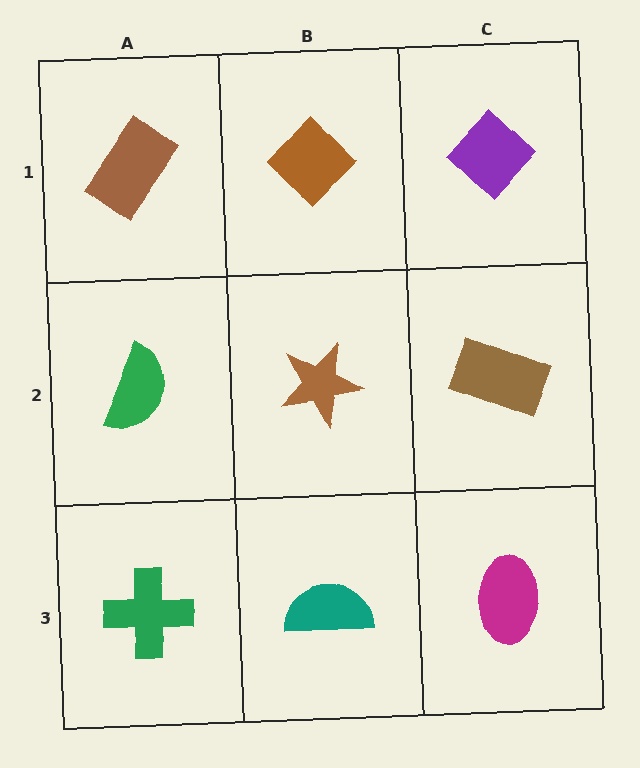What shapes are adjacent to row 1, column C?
A brown rectangle (row 2, column C), a brown diamond (row 1, column B).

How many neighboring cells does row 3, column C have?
2.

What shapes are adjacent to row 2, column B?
A brown diamond (row 1, column B), a teal semicircle (row 3, column B), a green semicircle (row 2, column A), a brown rectangle (row 2, column C).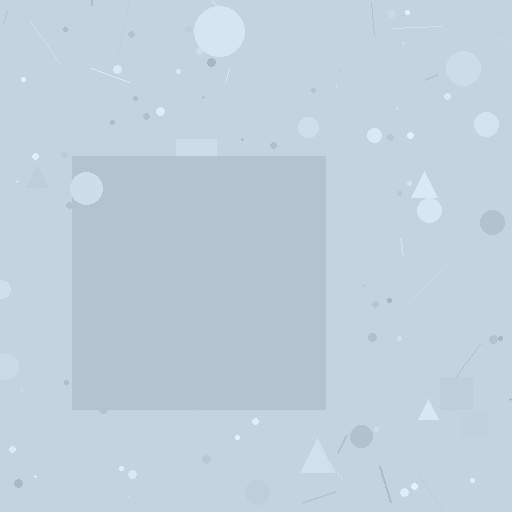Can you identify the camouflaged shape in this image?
The camouflaged shape is a square.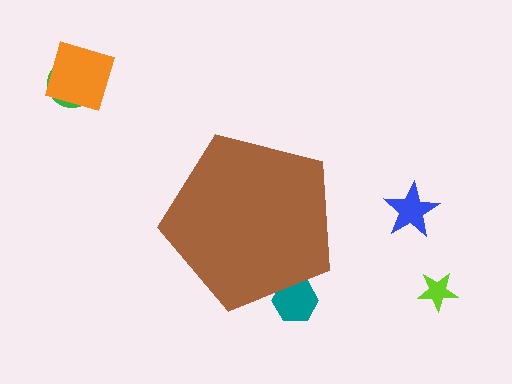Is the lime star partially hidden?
No, the lime star is fully visible.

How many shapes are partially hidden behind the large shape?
1 shape is partially hidden.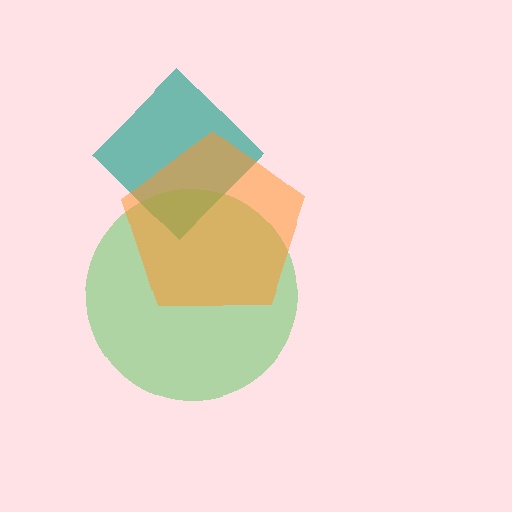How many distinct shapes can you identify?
There are 3 distinct shapes: a teal diamond, a green circle, an orange pentagon.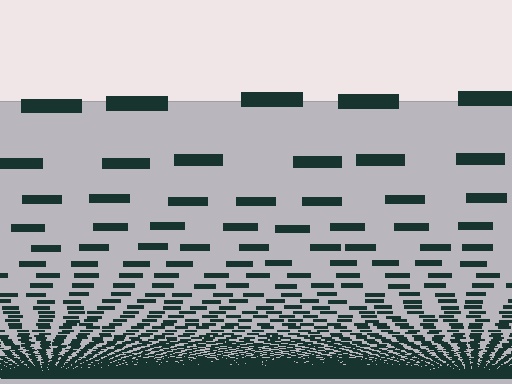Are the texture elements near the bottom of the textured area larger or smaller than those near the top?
Smaller. The gradient is inverted — elements near the bottom are smaller and denser.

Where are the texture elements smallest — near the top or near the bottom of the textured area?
Near the bottom.